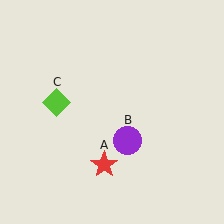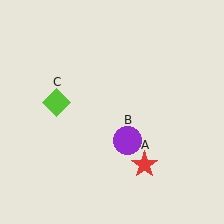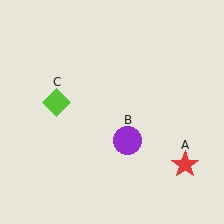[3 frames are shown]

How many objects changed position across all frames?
1 object changed position: red star (object A).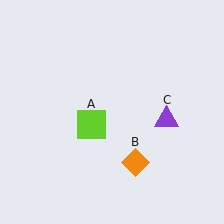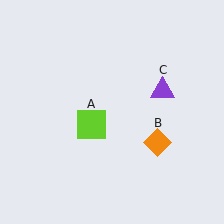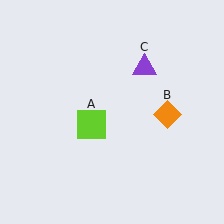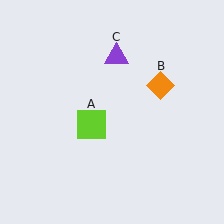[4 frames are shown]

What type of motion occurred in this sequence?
The orange diamond (object B), purple triangle (object C) rotated counterclockwise around the center of the scene.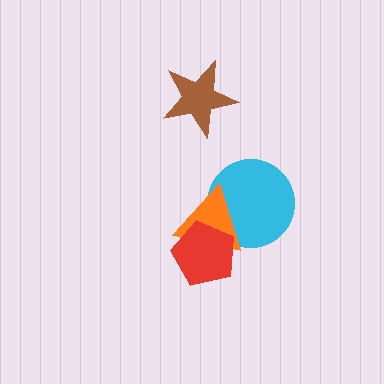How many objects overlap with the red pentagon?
2 objects overlap with the red pentagon.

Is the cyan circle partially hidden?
Yes, it is partially covered by another shape.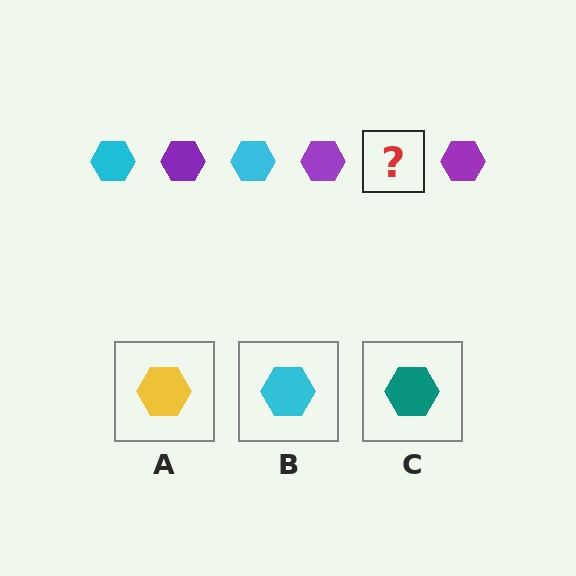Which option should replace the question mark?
Option B.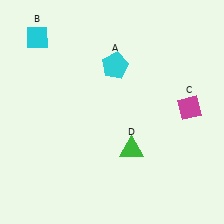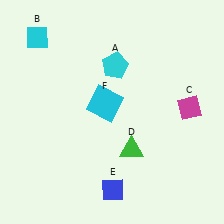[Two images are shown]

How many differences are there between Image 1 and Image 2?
There are 2 differences between the two images.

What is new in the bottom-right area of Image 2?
A blue diamond (E) was added in the bottom-right area of Image 2.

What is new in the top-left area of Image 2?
A cyan square (F) was added in the top-left area of Image 2.